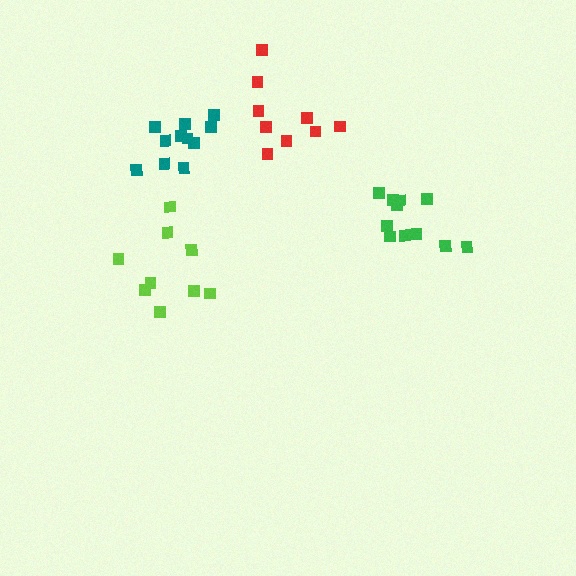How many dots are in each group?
Group 1: 11 dots, Group 2: 11 dots, Group 3: 9 dots, Group 4: 9 dots (40 total).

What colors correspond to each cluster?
The clusters are colored: teal, green, red, lime.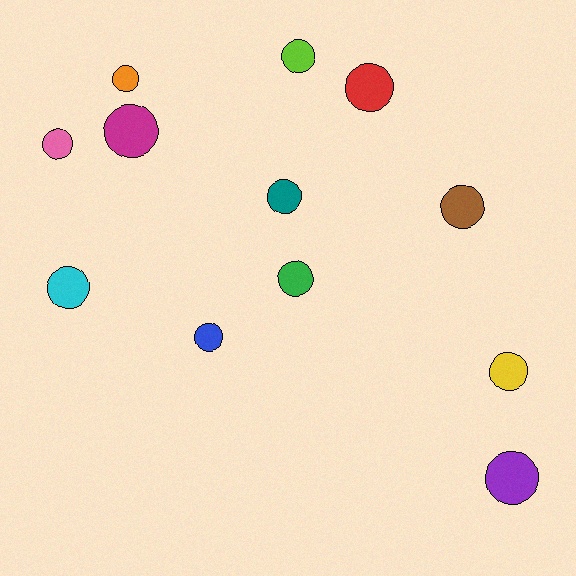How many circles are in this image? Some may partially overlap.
There are 12 circles.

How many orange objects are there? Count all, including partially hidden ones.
There is 1 orange object.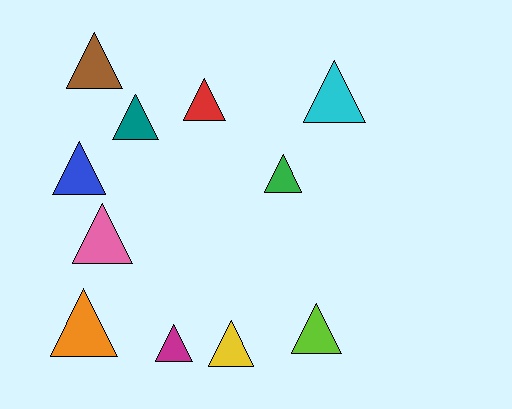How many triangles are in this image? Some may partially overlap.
There are 11 triangles.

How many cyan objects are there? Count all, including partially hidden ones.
There is 1 cyan object.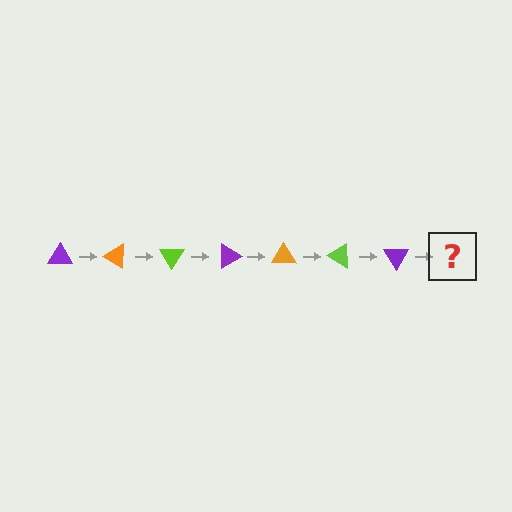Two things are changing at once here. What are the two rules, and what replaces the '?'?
The two rules are that it rotates 30 degrees each step and the color cycles through purple, orange, and lime. The '?' should be an orange triangle, rotated 210 degrees from the start.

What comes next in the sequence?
The next element should be an orange triangle, rotated 210 degrees from the start.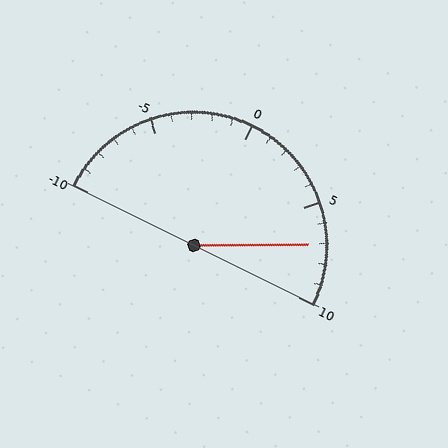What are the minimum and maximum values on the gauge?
The gauge ranges from -10 to 10.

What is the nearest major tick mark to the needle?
The nearest major tick mark is 5.